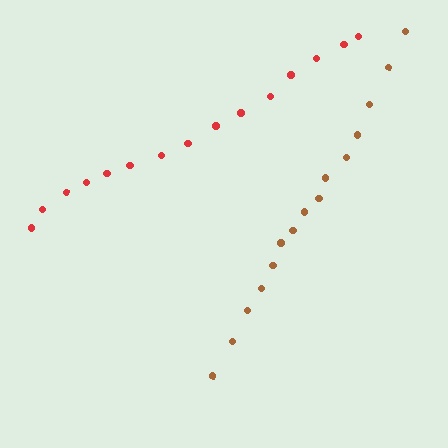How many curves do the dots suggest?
There are 2 distinct paths.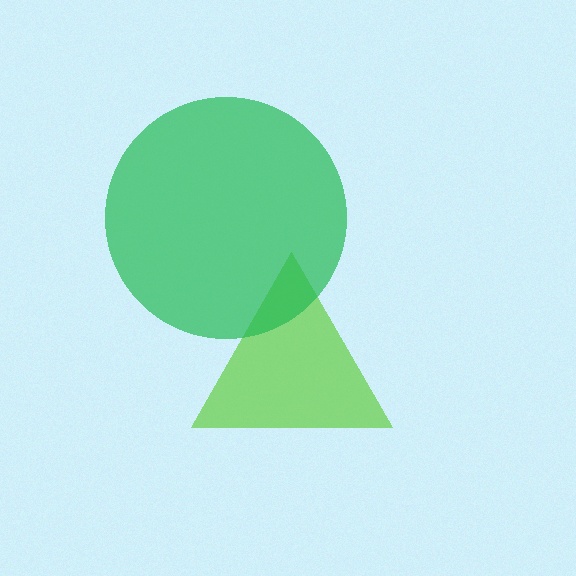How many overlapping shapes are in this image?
There are 2 overlapping shapes in the image.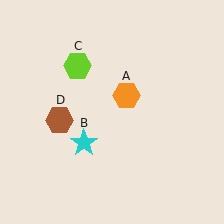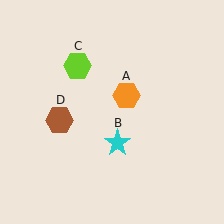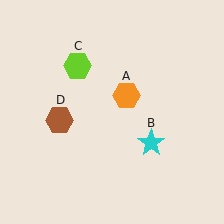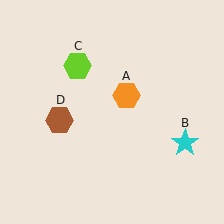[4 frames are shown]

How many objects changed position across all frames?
1 object changed position: cyan star (object B).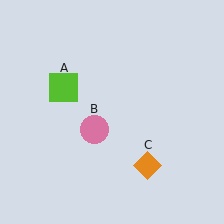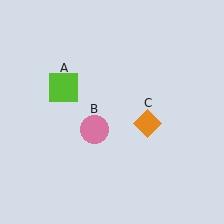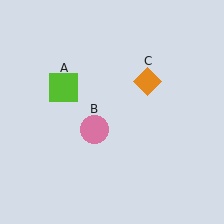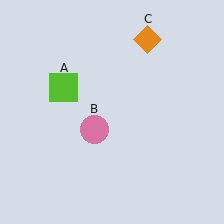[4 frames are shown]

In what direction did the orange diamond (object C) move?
The orange diamond (object C) moved up.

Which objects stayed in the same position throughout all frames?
Lime square (object A) and pink circle (object B) remained stationary.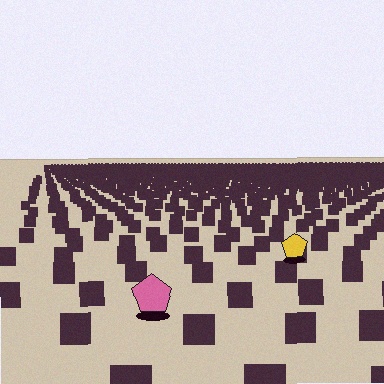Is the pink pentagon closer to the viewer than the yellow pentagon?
Yes. The pink pentagon is closer — you can tell from the texture gradient: the ground texture is coarser near it.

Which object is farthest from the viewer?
The yellow pentagon is farthest from the viewer. It appears smaller and the ground texture around it is denser.